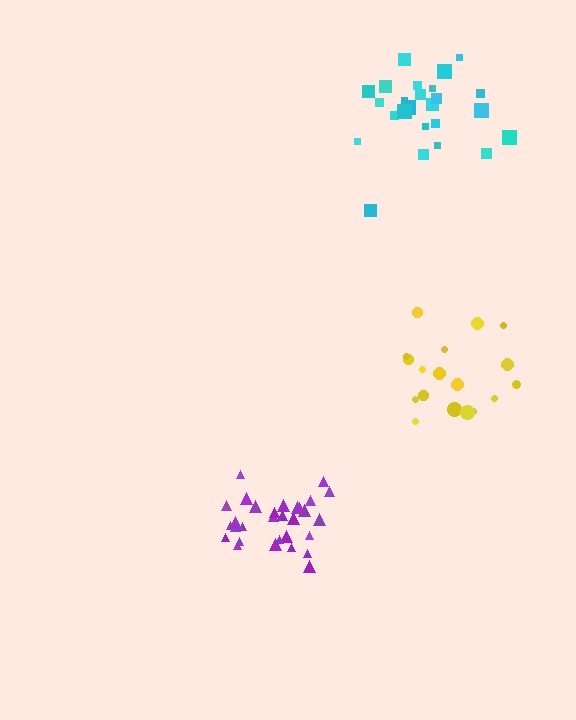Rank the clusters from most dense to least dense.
purple, cyan, yellow.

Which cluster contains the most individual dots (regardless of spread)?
Purple (32).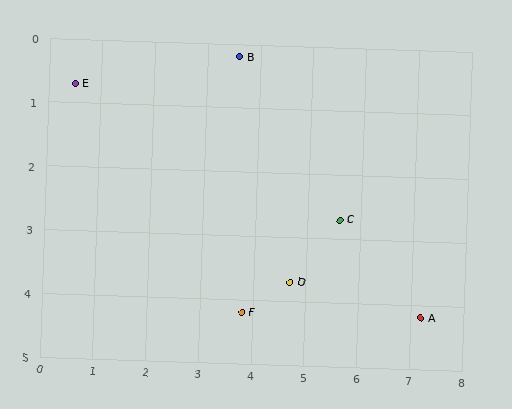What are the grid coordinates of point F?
Point F is at approximately (3.8, 4.2).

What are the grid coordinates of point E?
Point E is at approximately (0.5, 0.7).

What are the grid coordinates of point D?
Point D is at approximately (4.7, 3.7).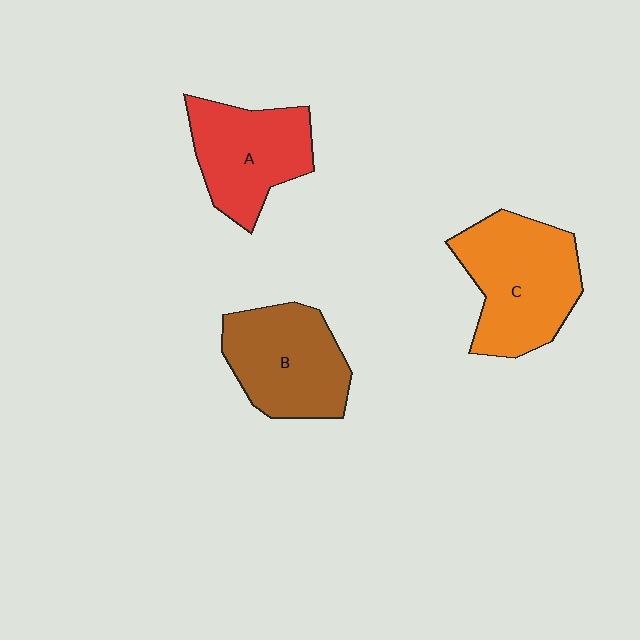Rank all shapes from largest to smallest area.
From largest to smallest: C (orange), B (brown), A (red).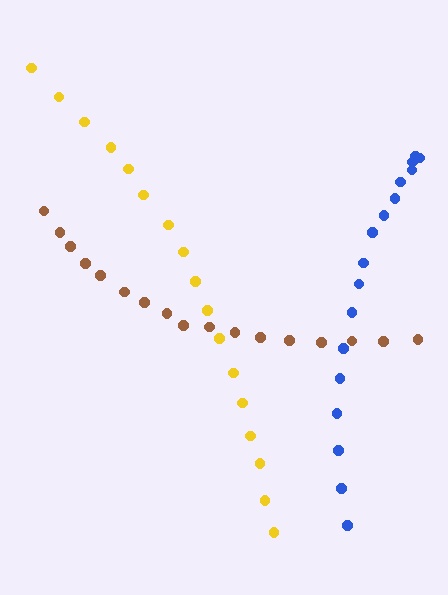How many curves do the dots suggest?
There are 3 distinct paths.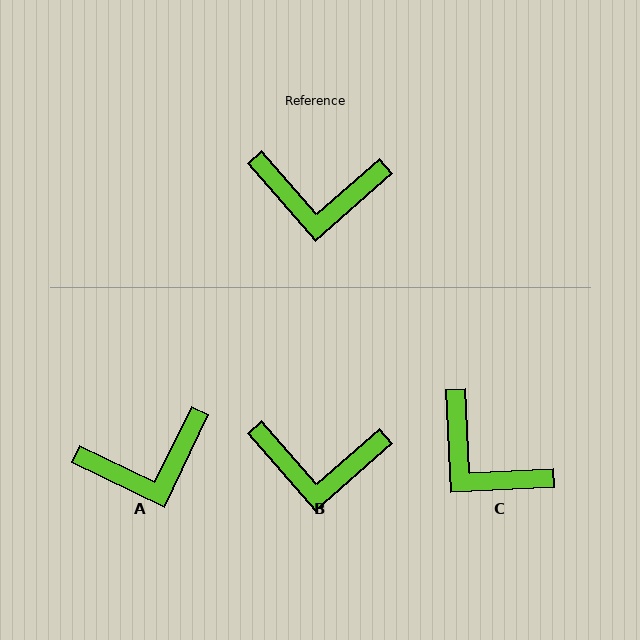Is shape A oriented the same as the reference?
No, it is off by about 23 degrees.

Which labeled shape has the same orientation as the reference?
B.